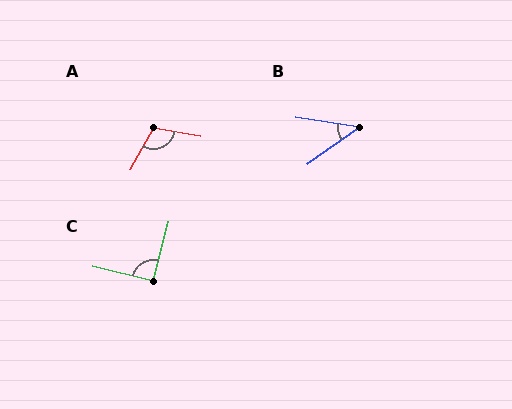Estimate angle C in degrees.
Approximately 90 degrees.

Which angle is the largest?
A, at approximately 109 degrees.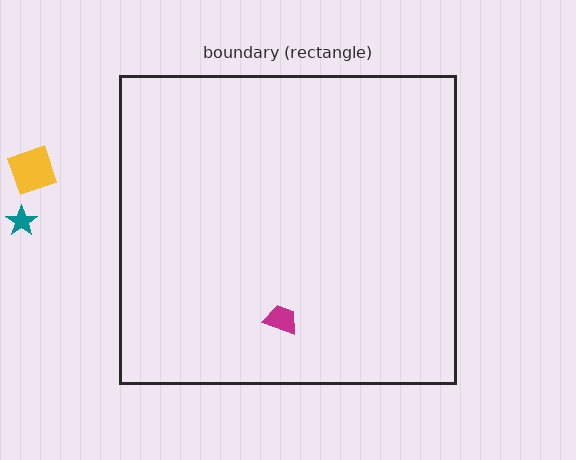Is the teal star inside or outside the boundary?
Outside.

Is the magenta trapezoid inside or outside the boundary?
Inside.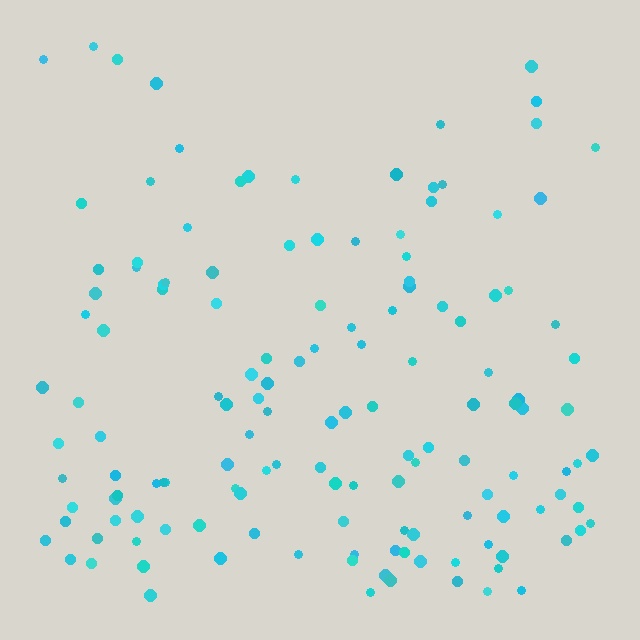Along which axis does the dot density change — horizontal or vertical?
Vertical.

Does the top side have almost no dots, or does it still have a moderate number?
Still a moderate number, just noticeably fewer than the bottom.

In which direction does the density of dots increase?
From top to bottom, with the bottom side densest.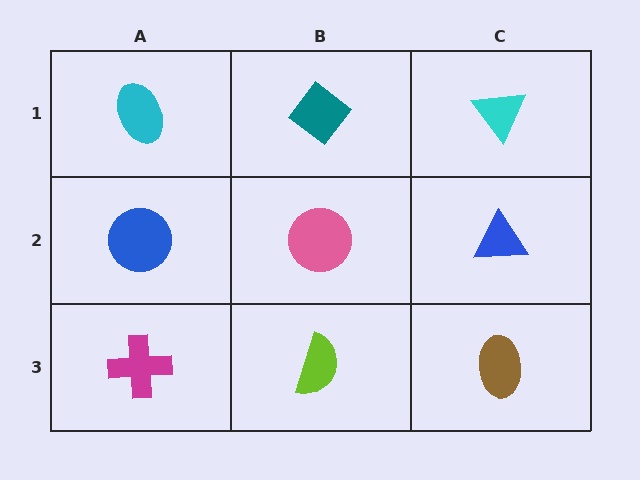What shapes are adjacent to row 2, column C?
A cyan triangle (row 1, column C), a brown ellipse (row 3, column C), a pink circle (row 2, column B).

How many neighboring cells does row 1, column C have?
2.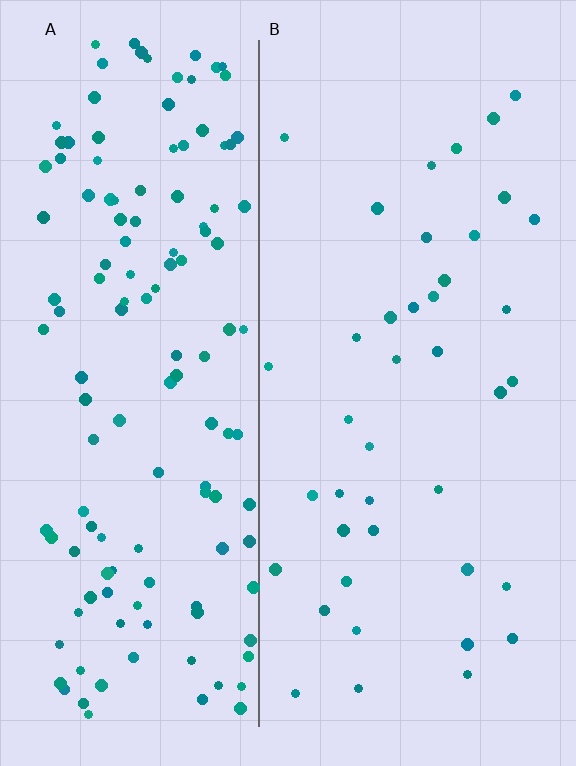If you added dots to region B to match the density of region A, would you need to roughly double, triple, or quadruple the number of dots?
Approximately triple.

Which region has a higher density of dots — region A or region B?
A (the left).